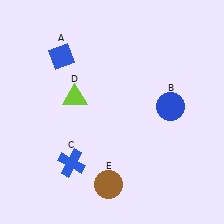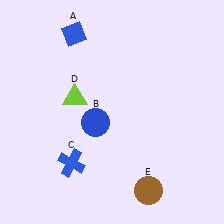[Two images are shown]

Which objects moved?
The objects that moved are: the blue diamond (A), the blue circle (B), the brown circle (E).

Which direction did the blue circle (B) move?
The blue circle (B) moved left.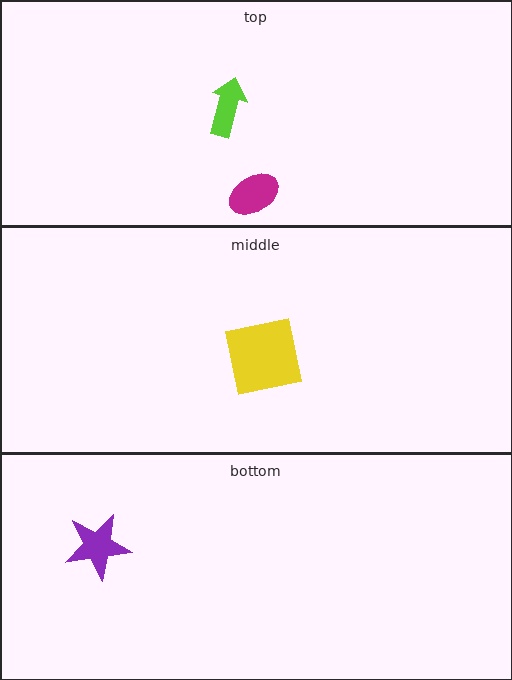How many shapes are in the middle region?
2.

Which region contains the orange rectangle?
The middle region.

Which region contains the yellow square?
The middle region.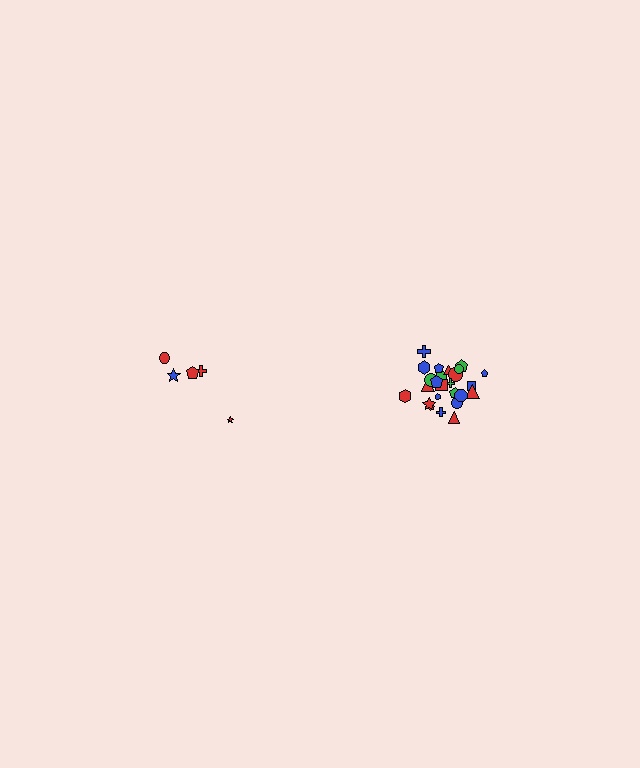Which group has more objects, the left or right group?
The right group.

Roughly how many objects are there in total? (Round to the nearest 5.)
Roughly 30 objects in total.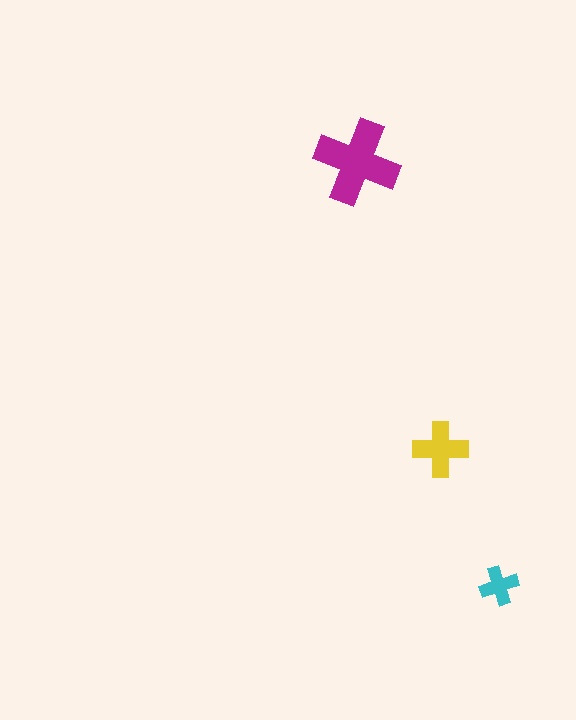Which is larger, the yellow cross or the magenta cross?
The magenta one.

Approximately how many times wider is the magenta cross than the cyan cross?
About 2 times wider.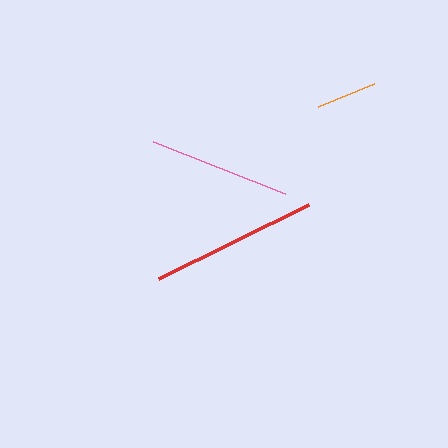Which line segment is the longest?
The red line is the longest at approximately 168 pixels.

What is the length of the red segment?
The red segment is approximately 168 pixels long.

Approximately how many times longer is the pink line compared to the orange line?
The pink line is approximately 2.4 times the length of the orange line.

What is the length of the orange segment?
The orange segment is approximately 60 pixels long.